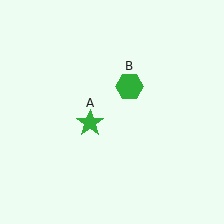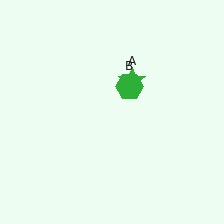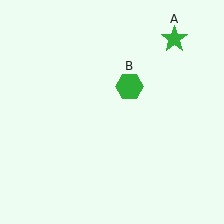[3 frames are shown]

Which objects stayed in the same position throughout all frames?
Green hexagon (object B) remained stationary.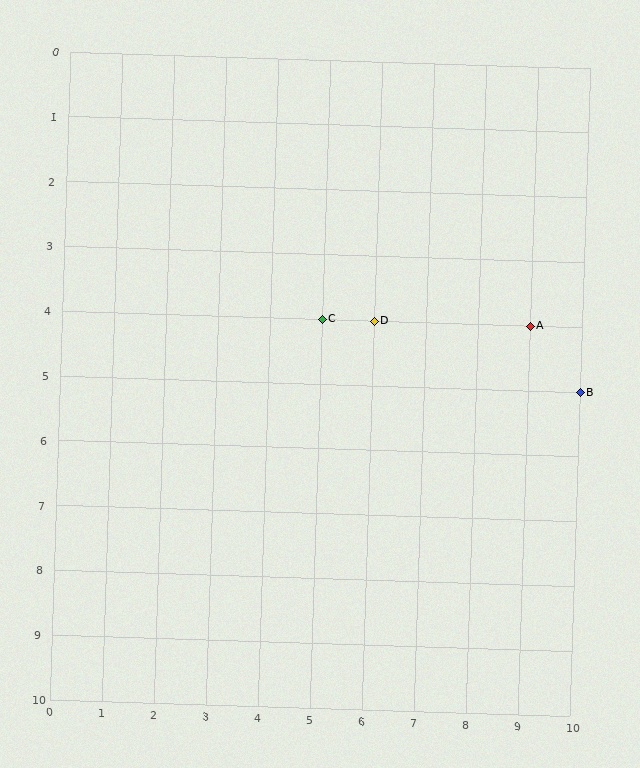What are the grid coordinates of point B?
Point B is at grid coordinates (10, 5).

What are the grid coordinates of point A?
Point A is at grid coordinates (9, 4).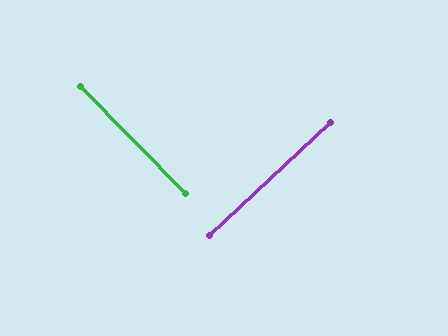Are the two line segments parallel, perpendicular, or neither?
Perpendicular — they meet at approximately 88°.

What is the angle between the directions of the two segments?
Approximately 88 degrees.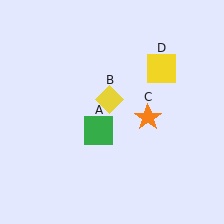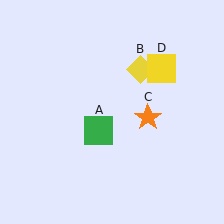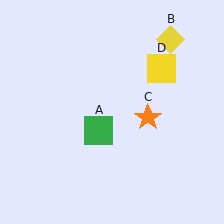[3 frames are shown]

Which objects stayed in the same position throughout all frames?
Green square (object A) and orange star (object C) and yellow square (object D) remained stationary.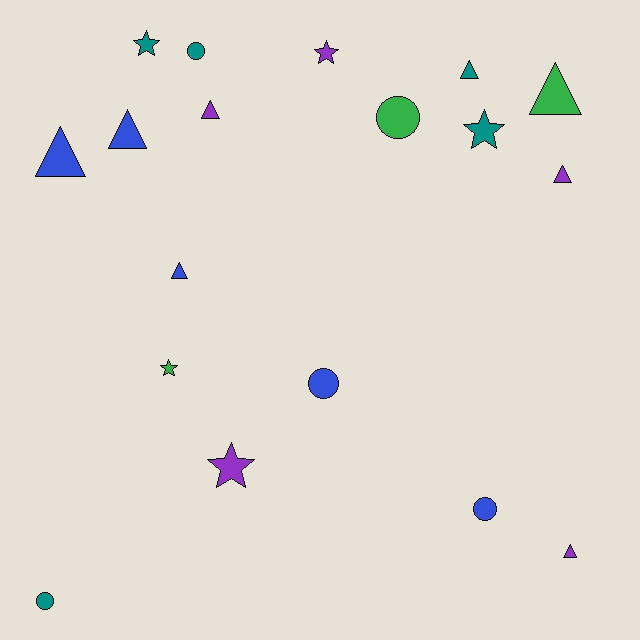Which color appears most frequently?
Purple, with 5 objects.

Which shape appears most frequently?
Triangle, with 8 objects.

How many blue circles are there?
There are 2 blue circles.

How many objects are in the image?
There are 18 objects.